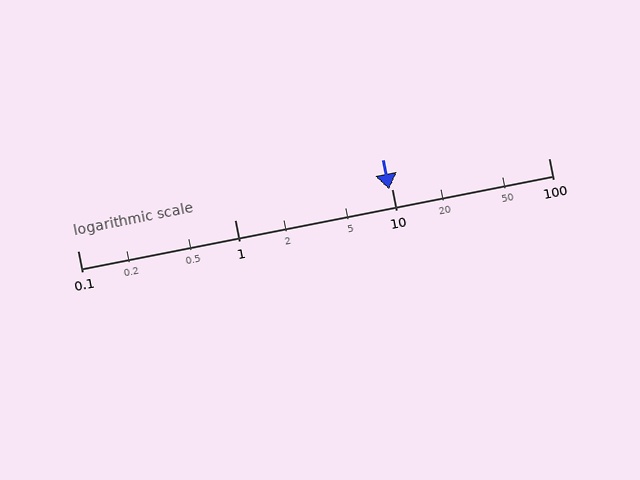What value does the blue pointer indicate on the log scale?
The pointer indicates approximately 9.7.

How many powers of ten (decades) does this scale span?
The scale spans 3 decades, from 0.1 to 100.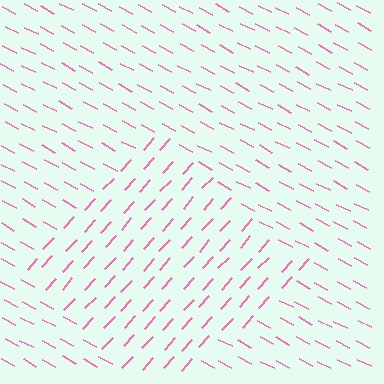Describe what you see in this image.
The image is filled with small pink line segments. A diamond region in the image has lines oriented differently from the surrounding lines, creating a visible texture boundary.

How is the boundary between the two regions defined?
The boundary is defined purely by a change in line orientation (approximately 76 degrees difference). All lines are the same color and thickness.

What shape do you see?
I see a diamond.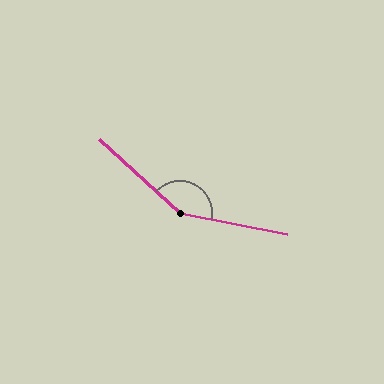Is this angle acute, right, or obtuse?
It is obtuse.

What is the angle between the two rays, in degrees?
Approximately 149 degrees.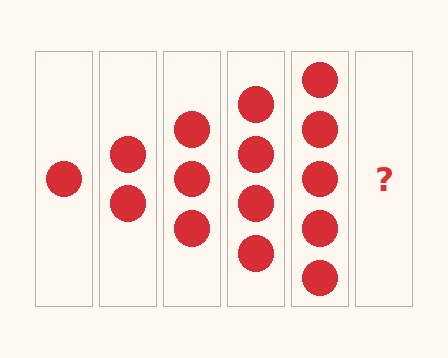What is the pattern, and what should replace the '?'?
The pattern is that each step adds one more circle. The '?' should be 6 circles.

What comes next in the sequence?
The next element should be 6 circles.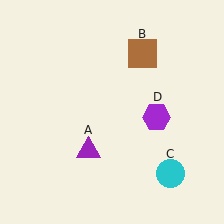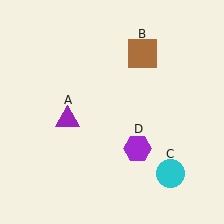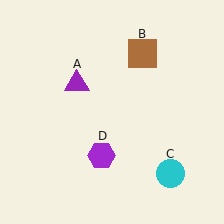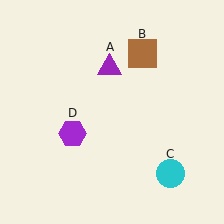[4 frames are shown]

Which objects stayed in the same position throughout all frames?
Brown square (object B) and cyan circle (object C) remained stationary.